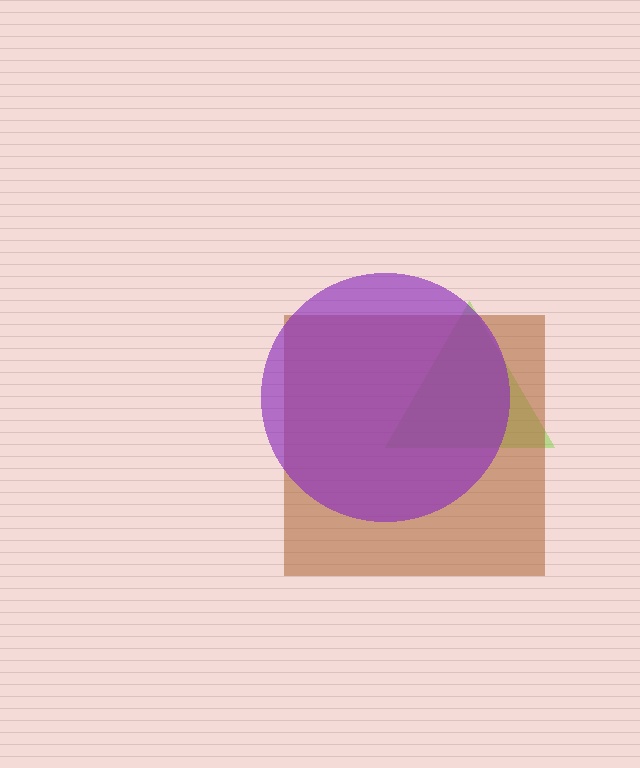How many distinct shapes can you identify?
There are 3 distinct shapes: a lime triangle, a brown square, a purple circle.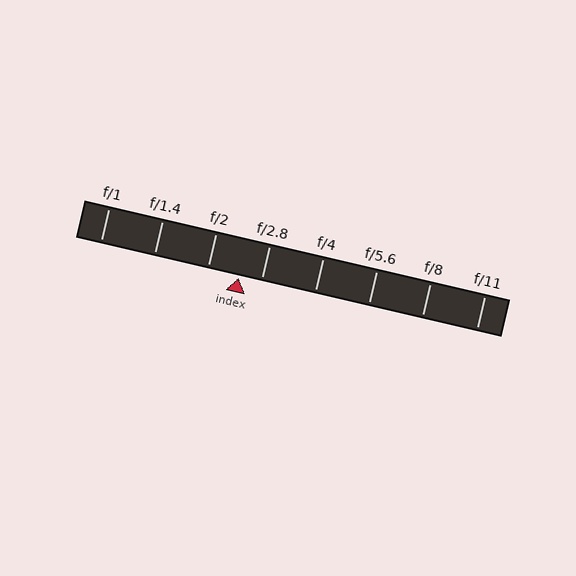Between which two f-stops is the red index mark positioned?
The index mark is between f/2 and f/2.8.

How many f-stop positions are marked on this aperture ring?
There are 8 f-stop positions marked.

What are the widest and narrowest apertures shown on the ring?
The widest aperture shown is f/1 and the narrowest is f/11.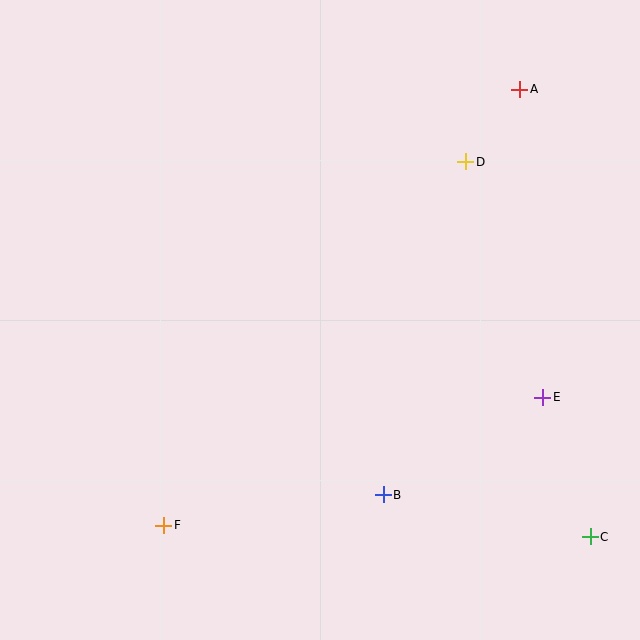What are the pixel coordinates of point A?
Point A is at (520, 89).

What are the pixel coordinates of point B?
Point B is at (383, 495).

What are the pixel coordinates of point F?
Point F is at (164, 525).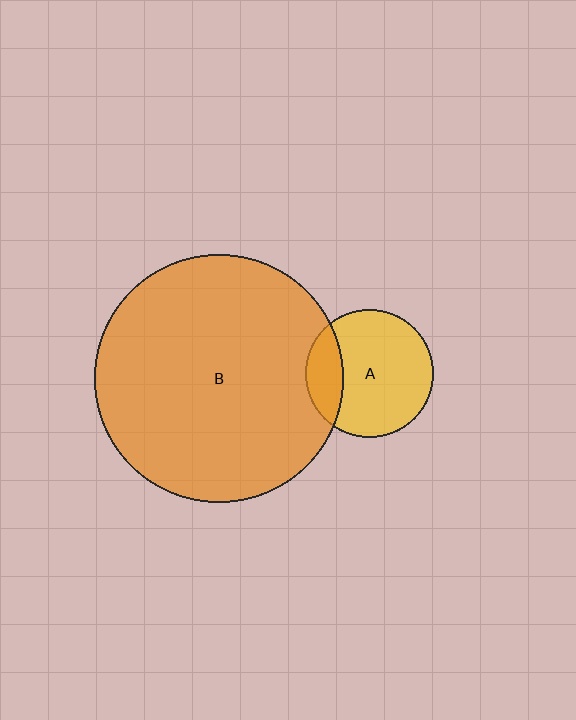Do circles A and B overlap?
Yes.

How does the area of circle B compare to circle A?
Approximately 3.8 times.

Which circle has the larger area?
Circle B (orange).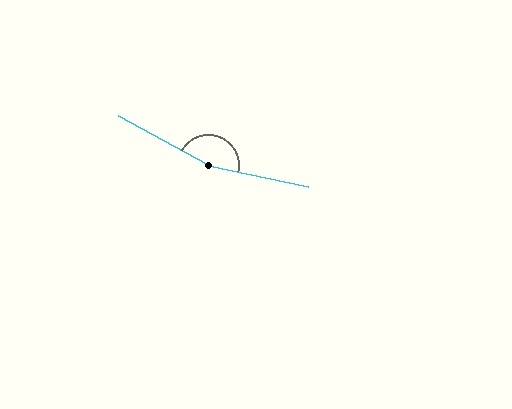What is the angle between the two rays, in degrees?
Approximately 163 degrees.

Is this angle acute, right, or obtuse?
It is obtuse.